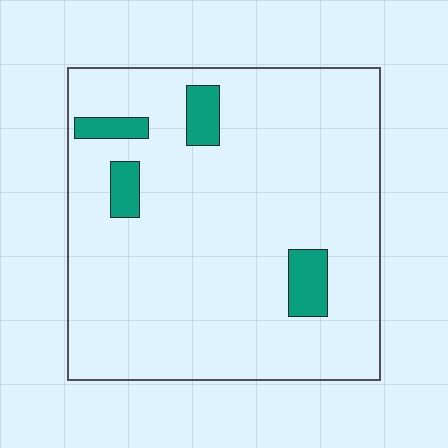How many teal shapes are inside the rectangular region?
4.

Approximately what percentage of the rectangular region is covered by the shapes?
Approximately 10%.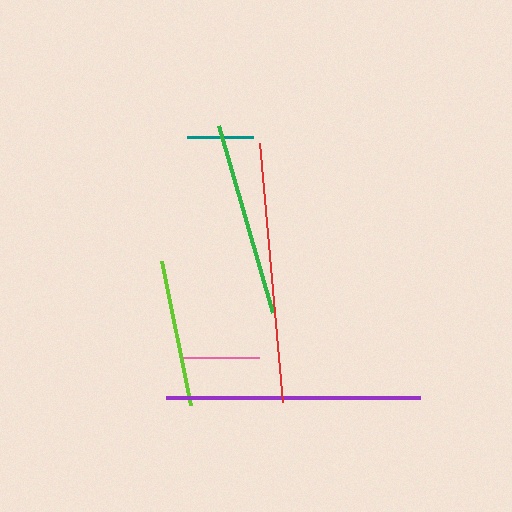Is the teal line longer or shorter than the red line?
The red line is longer than the teal line.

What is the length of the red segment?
The red segment is approximately 260 pixels long.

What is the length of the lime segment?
The lime segment is approximately 146 pixels long.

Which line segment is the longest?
The red line is the longest at approximately 260 pixels.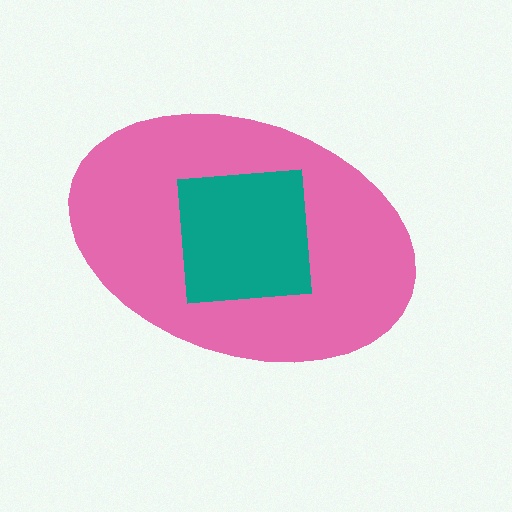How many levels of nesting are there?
2.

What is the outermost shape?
The pink ellipse.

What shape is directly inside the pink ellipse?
The teal square.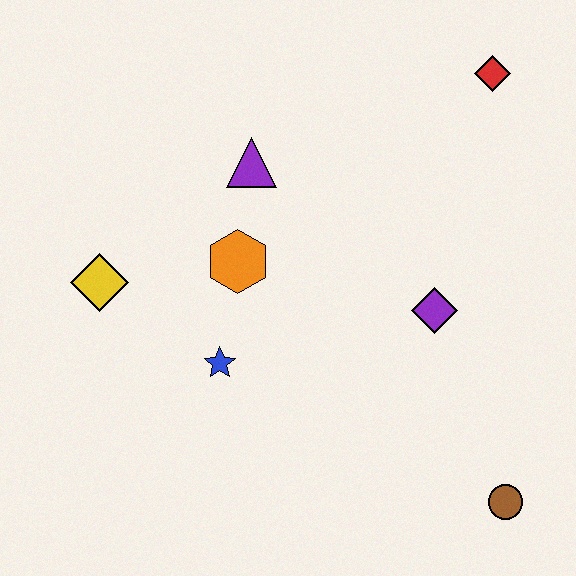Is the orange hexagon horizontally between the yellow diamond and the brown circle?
Yes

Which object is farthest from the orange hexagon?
The brown circle is farthest from the orange hexagon.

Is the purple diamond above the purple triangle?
No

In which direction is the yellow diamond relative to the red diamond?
The yellow diamond is to the left of the red diamond.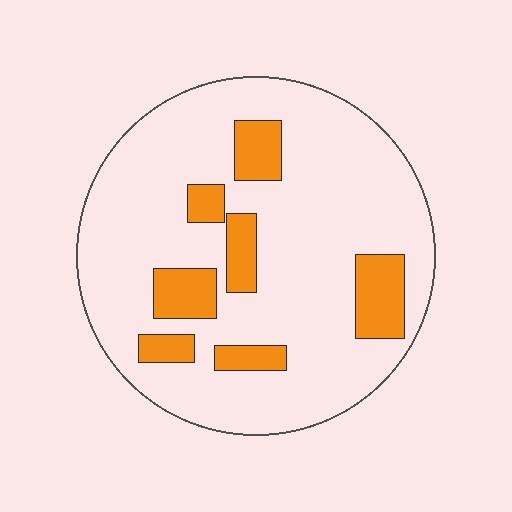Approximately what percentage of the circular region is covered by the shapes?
Approximately 20%.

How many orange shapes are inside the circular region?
7.